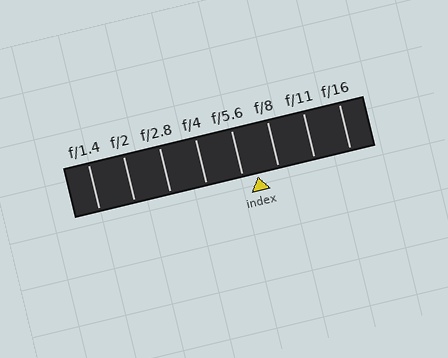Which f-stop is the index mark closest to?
The index mark is closest to f/5.6.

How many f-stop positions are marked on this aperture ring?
There are 8 f-stop positions marked.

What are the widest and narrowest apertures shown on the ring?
The widest aperture shown is f/1.4 and the narrowest is f/16.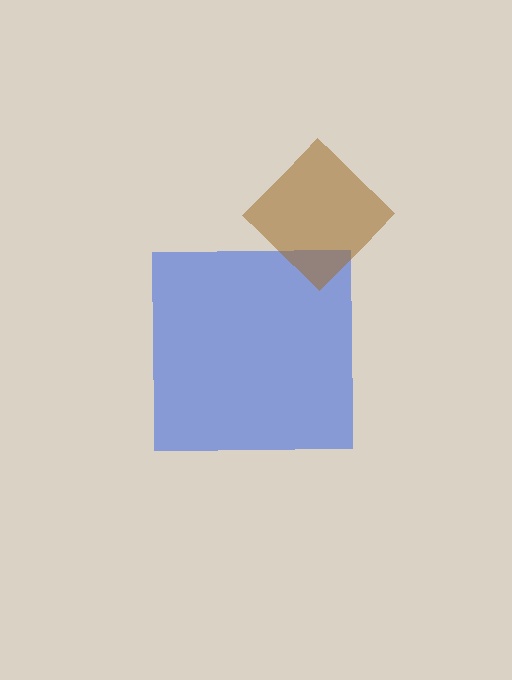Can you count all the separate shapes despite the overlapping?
Yes, there are 2 separate shapes.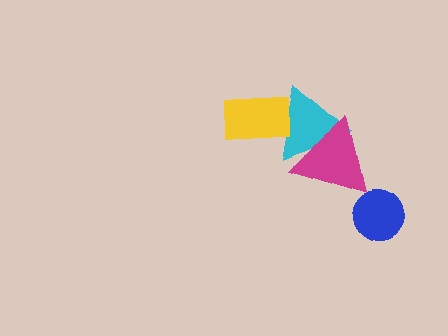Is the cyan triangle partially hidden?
Yes, it is partially covered by another shape.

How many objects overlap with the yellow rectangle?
1 object overlaps with the yellow rectangle.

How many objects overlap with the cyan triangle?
2 objects overlap with the cyan triangle.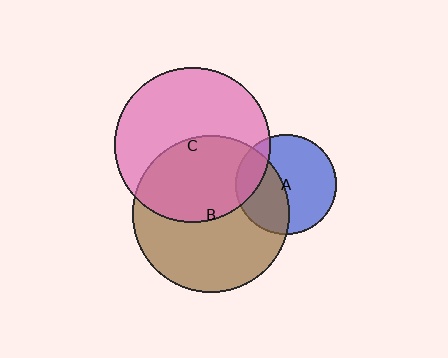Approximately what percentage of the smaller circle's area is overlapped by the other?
Approximately 45%.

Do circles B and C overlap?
Yes.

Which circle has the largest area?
Circle B (brown).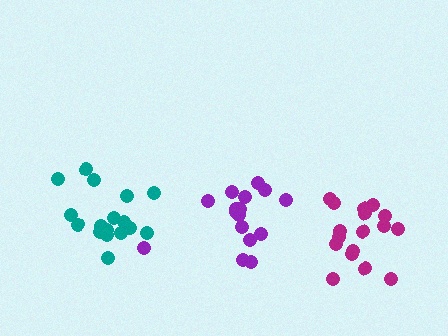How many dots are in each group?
Group 1: 17 dots, Group 2: 17 dots, Group 3: 16 dots (50 total).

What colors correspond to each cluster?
The clusters are colored: magenta, teal, purple.